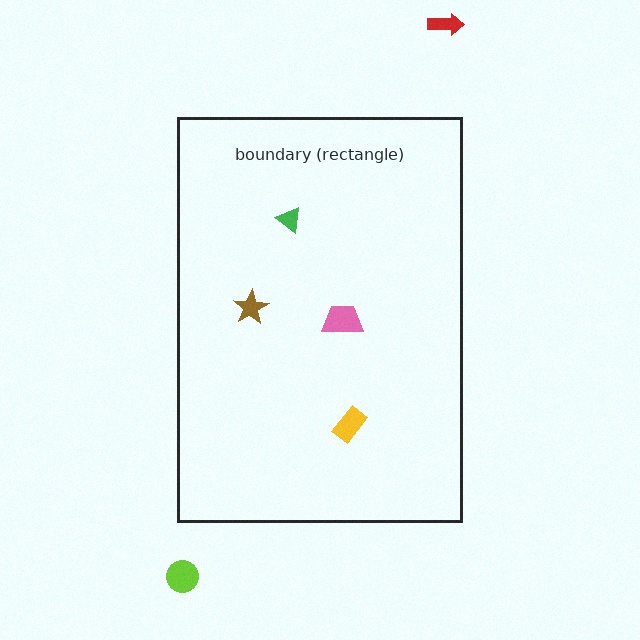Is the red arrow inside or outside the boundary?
Outside.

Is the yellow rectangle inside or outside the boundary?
Inside.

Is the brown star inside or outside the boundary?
Inside.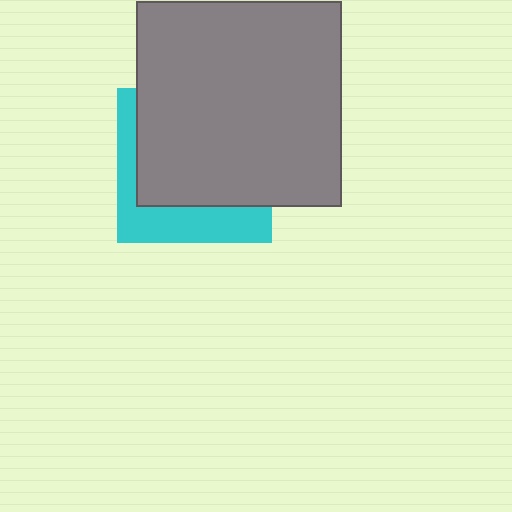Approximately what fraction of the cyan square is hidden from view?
Roughly 68% of the cyan square is hidden behind the gray square.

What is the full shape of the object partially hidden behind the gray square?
The partially hidden object is a cyan square.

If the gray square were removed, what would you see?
You would see the complete cyan square.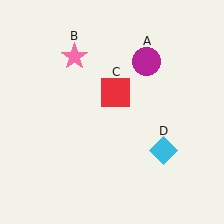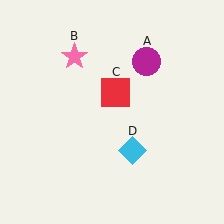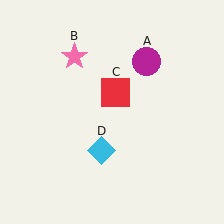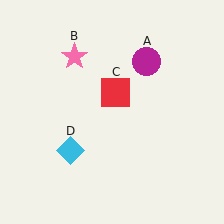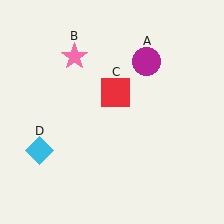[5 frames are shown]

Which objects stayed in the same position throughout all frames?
Magenta circle (object A) and pink star (object B) and red square (object C) remained stationary.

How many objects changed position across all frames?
1 object changed position: cyan diamond (object D).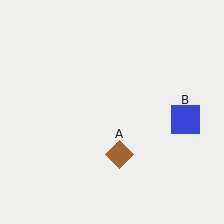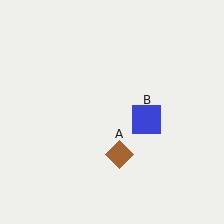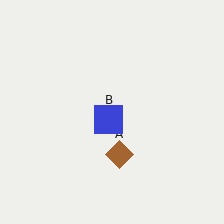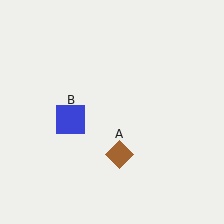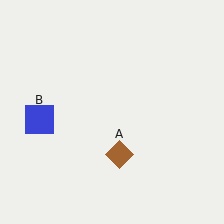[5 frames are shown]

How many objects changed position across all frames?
1 object changed position: blue square (object B).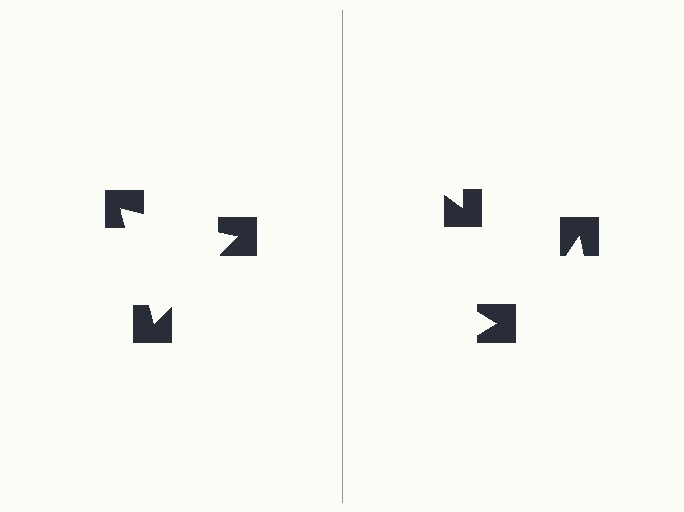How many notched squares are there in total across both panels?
6 — 3 on each side.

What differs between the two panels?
The notched squares are positioned identically on both sides; only the wedge orientations differ. On the left they align to a triangle; on the right they are misaligned.